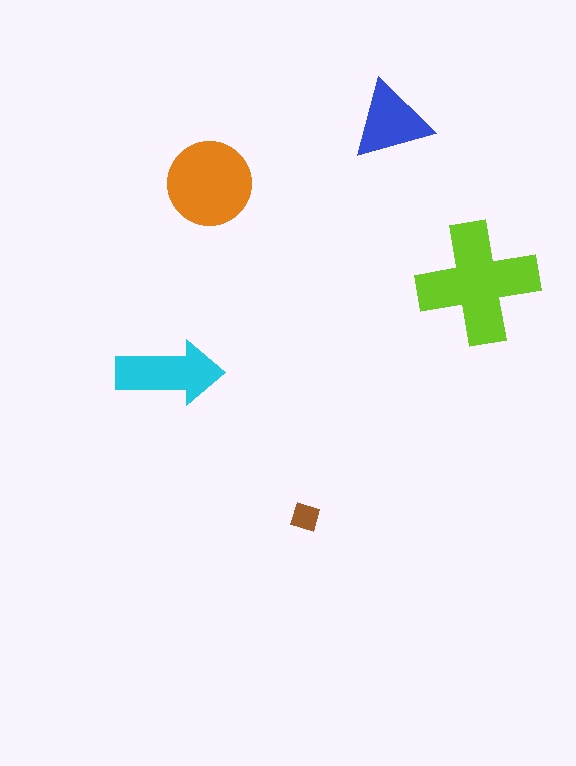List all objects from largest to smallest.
The lime cross, the orange circle, the cyan arrow, the blue triangle, the brown diamond.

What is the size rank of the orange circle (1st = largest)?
2nd.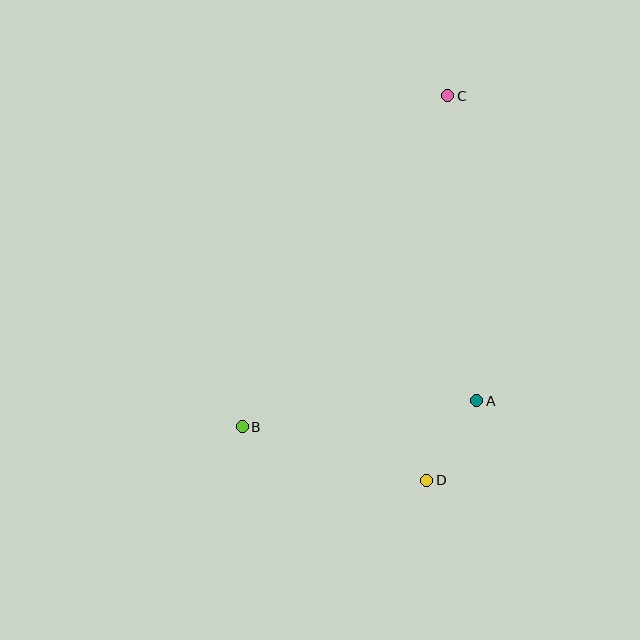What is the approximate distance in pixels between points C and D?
The distance between C and D is approximately 385 pixels.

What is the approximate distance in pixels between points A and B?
The distance between A and B is approximately 236 pixels.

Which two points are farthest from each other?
Points B and C are farthest from each other.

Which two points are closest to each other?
Points A and D are closest to each other.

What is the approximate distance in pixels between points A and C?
The distance between A and C is approximately 306 pixels.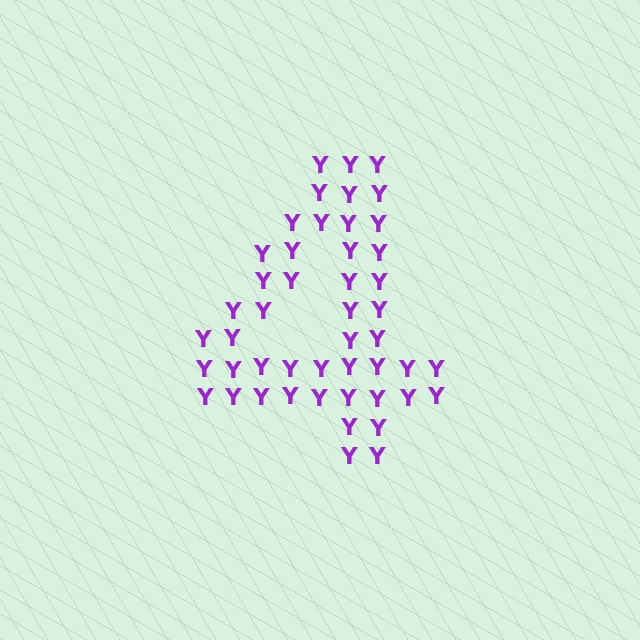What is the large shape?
The large shape is the digit 4.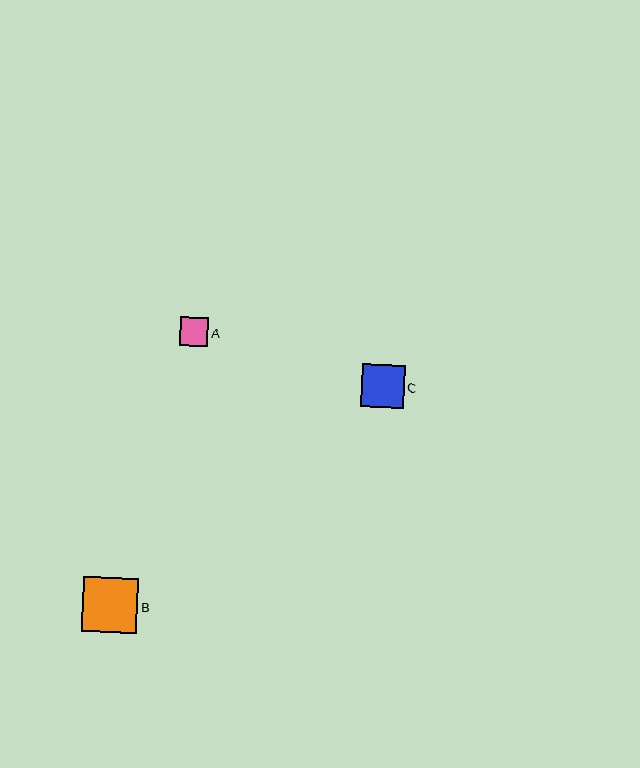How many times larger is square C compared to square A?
Square C is approximately 1.5 times the size of square A.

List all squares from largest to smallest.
From largest to smallest: B, C, A.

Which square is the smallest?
Square A is the smallest with a size of approximately 28 pixels.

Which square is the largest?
Square B is the largest with a size of approximately 55 pixels.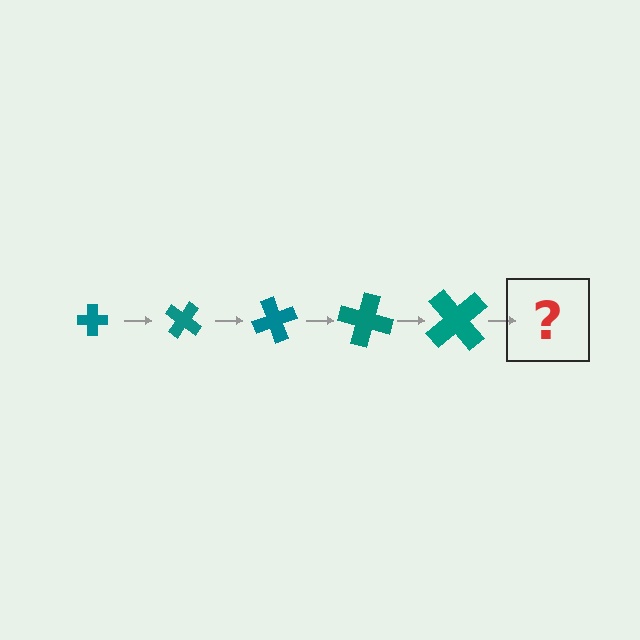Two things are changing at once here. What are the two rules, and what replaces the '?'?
The two rules are that the cross grows larger each step and it rotates 35 degrees each step. The '?' should be a cross, larger than the previous one and rotated 175 degrees from the start.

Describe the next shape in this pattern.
It should be a cross, larger than the previous one and rotated 175 degrees from the start.